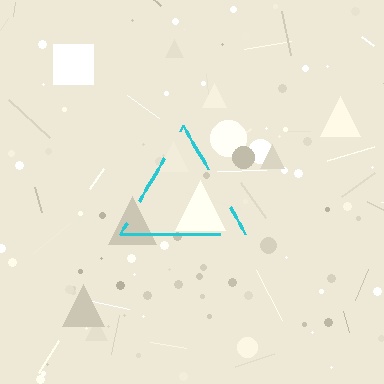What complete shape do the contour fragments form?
The contour fragments form a triangle.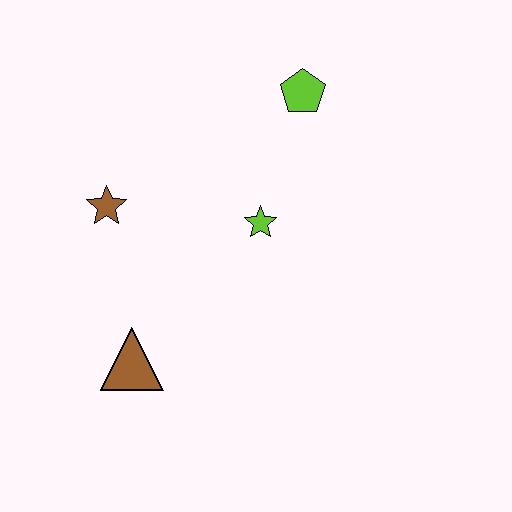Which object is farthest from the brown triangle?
The lime pentagon is farthest from the brown triangle.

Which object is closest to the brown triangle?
The brown star is closest to the brown triangle.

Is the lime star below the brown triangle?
No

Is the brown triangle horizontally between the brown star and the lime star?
Yes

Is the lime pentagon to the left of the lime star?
No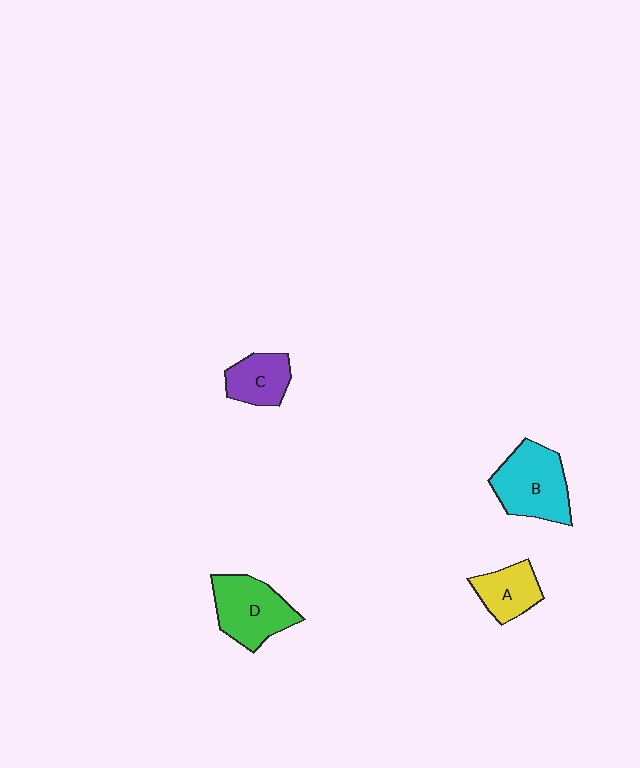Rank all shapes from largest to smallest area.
From largest to smallest: B (cyan), D (green), A (yellow), C (purple).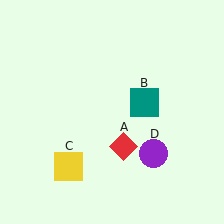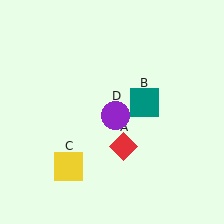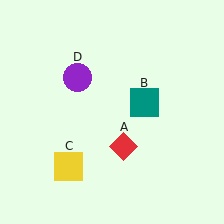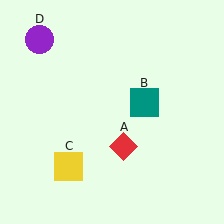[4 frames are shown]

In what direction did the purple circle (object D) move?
The purple circle (object D) moved up and to the left.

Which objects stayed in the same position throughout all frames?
Red diamond (object A) and teal square (object B) and yellow square (object C) remained stationary.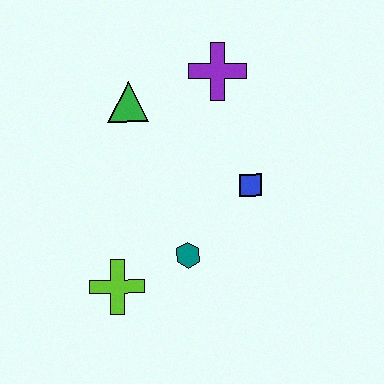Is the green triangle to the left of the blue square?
Yes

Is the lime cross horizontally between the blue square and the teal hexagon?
No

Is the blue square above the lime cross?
Yes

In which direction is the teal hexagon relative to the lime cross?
The teal hexagon is to the right of the lime cross.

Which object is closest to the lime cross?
The teal hexagon is closest to the lime cross.